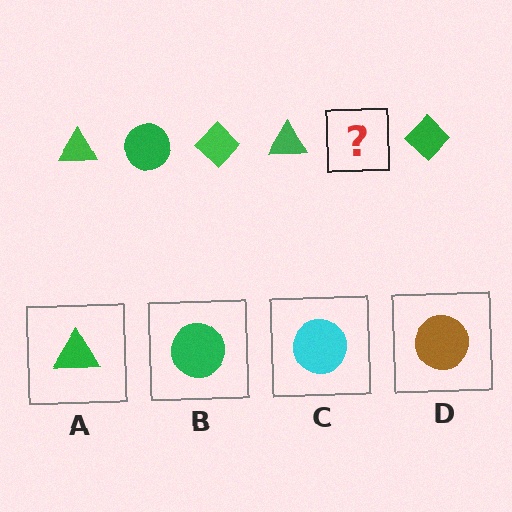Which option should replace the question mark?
Option B.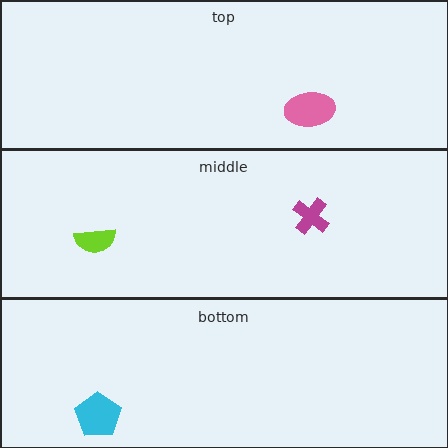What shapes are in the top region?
The pink ellipse.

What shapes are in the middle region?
The lime semicircle, the magenta cross.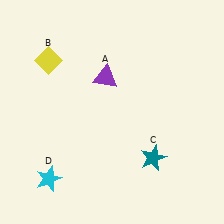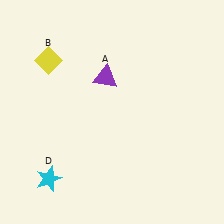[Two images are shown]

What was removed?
The teal star (C) was removed in Image 2.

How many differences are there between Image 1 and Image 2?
There is 1 difference between the two images.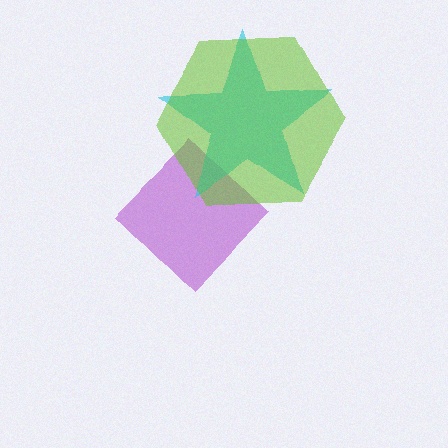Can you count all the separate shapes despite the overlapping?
Yes, there are 3 separate shapes.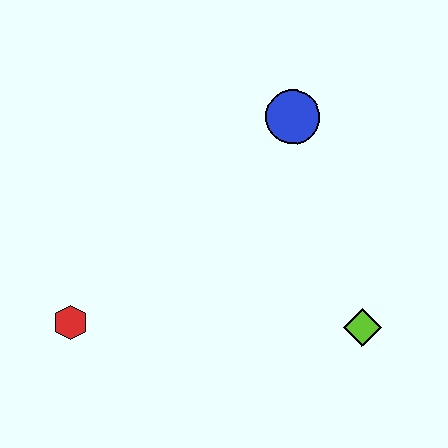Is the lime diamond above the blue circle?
No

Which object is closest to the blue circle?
The lime diamond is closest to the blue circle.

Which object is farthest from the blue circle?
The red hexagon is farthest from the blue circle.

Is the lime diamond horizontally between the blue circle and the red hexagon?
No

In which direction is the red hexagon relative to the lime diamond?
The red hexagon is to the left of the lime diamond.